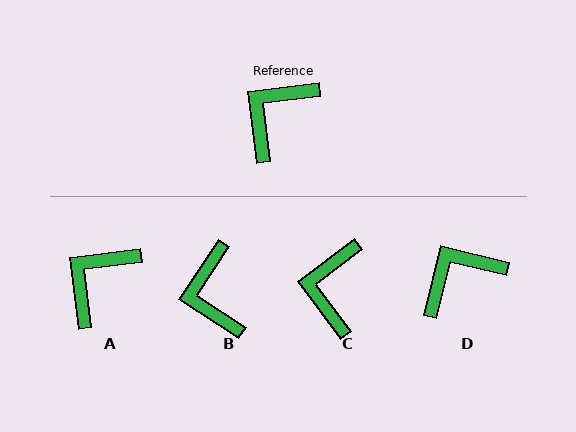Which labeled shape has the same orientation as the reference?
A.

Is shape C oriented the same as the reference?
No, it is off by about 30 degrees.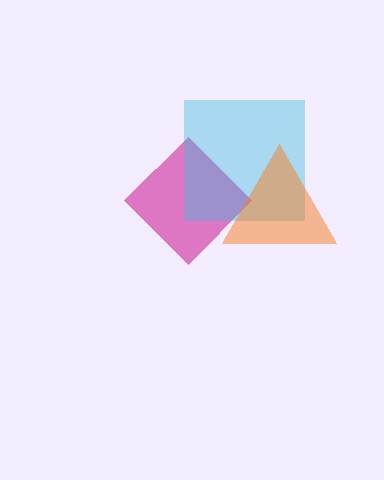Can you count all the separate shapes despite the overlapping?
Yes, there are 3 separate shapes.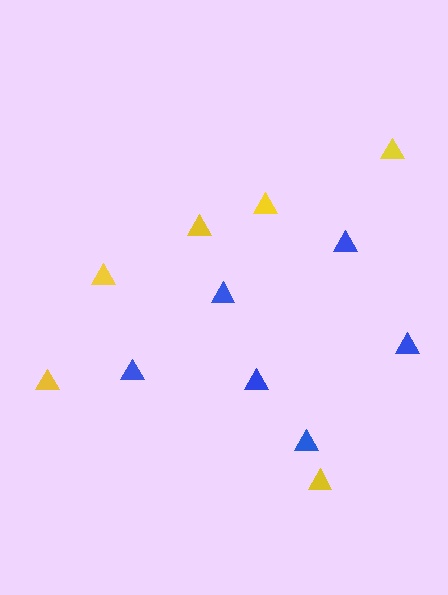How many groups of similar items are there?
There are 2 groups: one group of blue triangles (6) and one group of yellow triangles (6).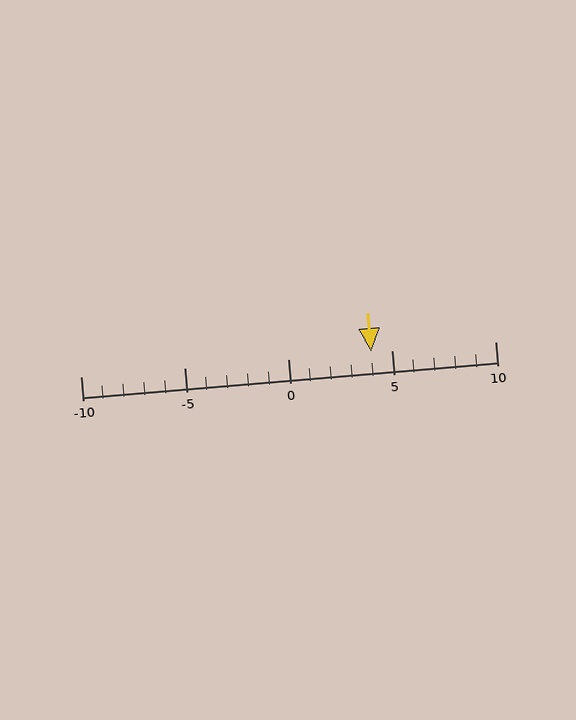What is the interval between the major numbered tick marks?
The major tick marks are spaced 5 units apart.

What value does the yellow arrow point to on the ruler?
The yellow arrow points to approximately 4.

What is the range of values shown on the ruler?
The ruler shows values from -10 to 10.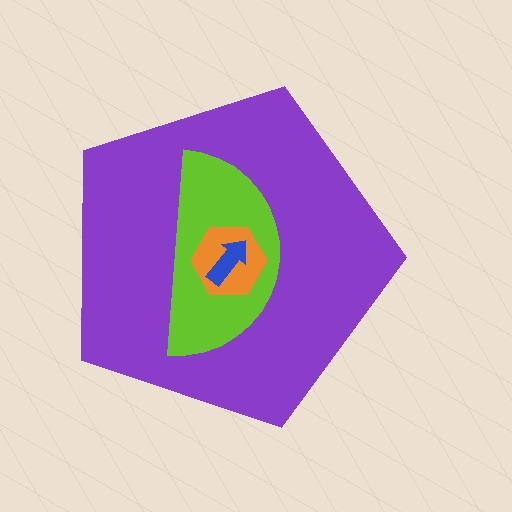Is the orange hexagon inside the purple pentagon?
Yes.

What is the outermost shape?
The purple pentagon.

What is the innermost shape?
The blue arrow.